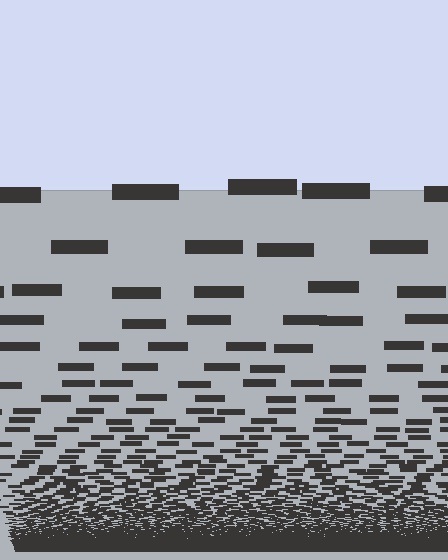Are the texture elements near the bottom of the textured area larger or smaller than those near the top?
Smaller. The gradient is inverted — elements near the bottom are smaller and denser.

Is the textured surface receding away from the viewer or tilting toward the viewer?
The surface appears to tilt toward the viewer. Texture elements get larger and sparser toward the top.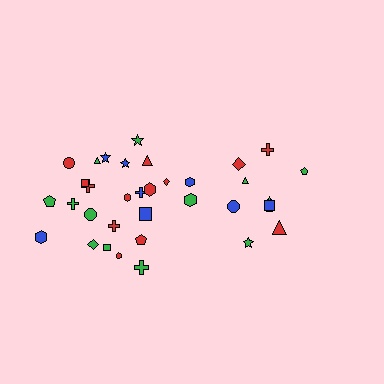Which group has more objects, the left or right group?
The left group.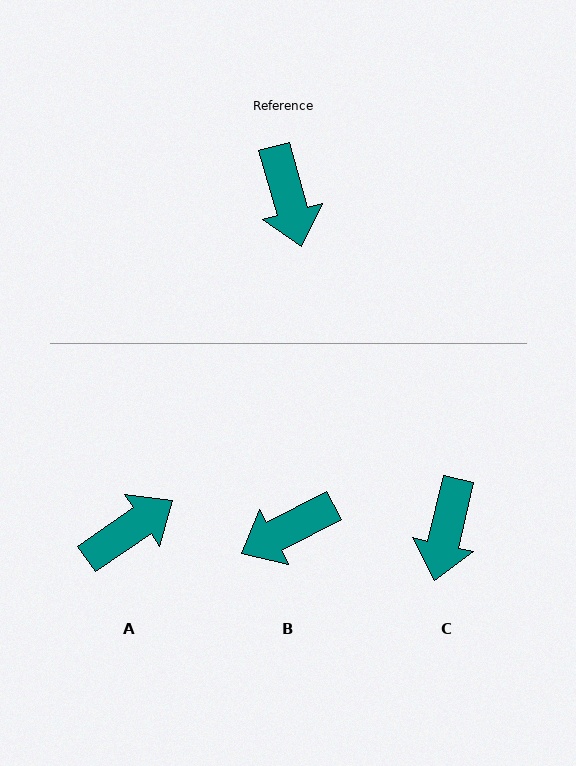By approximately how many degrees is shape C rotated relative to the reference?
Approximately 29 degrees clockwise.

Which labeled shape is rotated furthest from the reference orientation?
A, about 109 degrees away.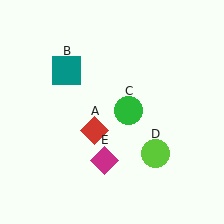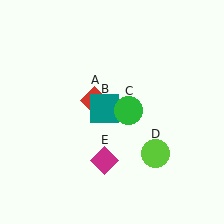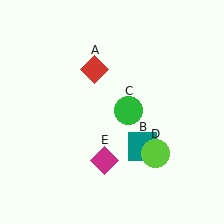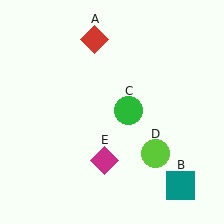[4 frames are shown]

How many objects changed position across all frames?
2 objects changed position: red diamond (object A), teal square (object B).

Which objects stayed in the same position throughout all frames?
Green circle (object C) and lime circle (object D) and magenta diamond (object E) remained stationary.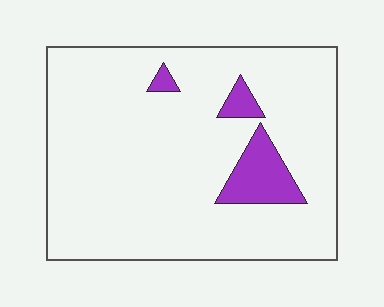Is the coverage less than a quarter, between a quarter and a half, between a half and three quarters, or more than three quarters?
Less than a quarter.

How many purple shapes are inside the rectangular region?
3.